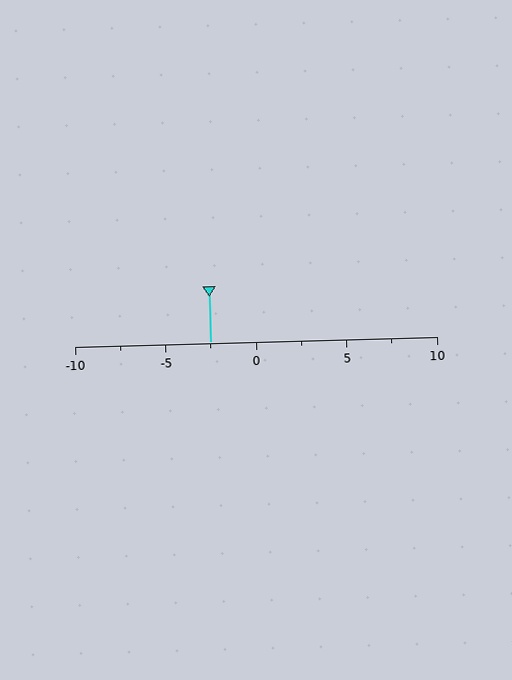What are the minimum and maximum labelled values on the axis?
The axis runs from -10 to 10.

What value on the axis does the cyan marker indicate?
The marker indicates approximately -2.5.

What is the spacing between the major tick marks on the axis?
The major ticks are spaced 5 apart.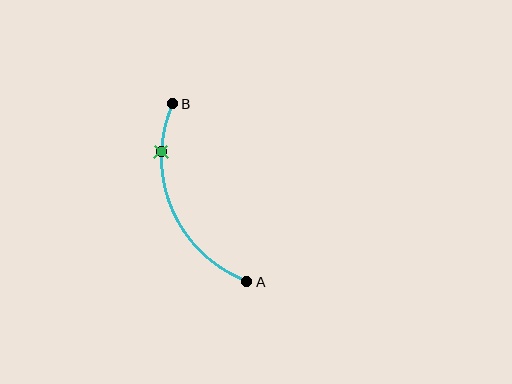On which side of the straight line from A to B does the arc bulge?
The arc bulges to the left of the straight line connecting A and B.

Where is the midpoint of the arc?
The arc midpoint is the point on the curve farthest from the straight line joining A and B. It sits to the left of that line.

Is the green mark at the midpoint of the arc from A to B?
No. The green mark lies on the arc but is closer to endpoint B. The arc midpoint would be at the point on the curve equidistant along the arc from both A and B.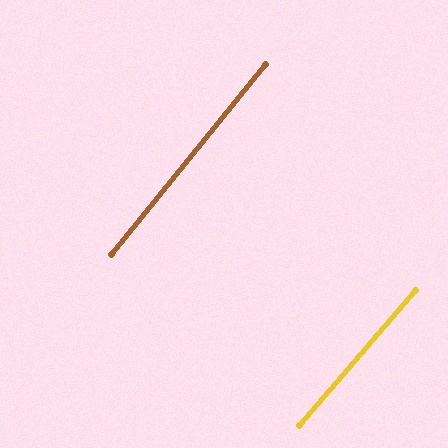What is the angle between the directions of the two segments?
Approximately 1 degree.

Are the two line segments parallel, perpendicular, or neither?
Parallel — their directions differ by only 1.5°.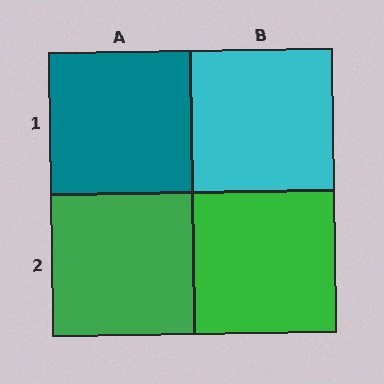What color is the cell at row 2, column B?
Green.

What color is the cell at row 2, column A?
Green.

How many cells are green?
2 cells are green.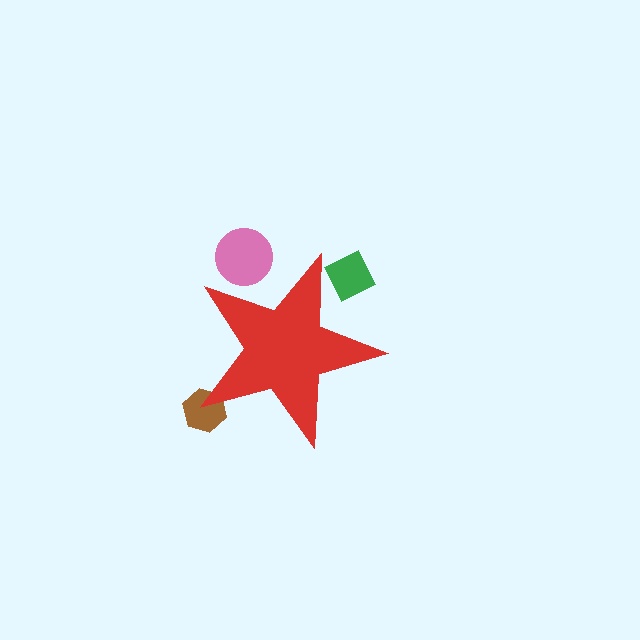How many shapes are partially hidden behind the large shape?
3 shapes are partially hidden.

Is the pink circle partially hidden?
Yes, the pink circle is partially hidden behind the red star.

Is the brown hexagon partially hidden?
Yes, the brown hexagon is partially hidden behind the red star.